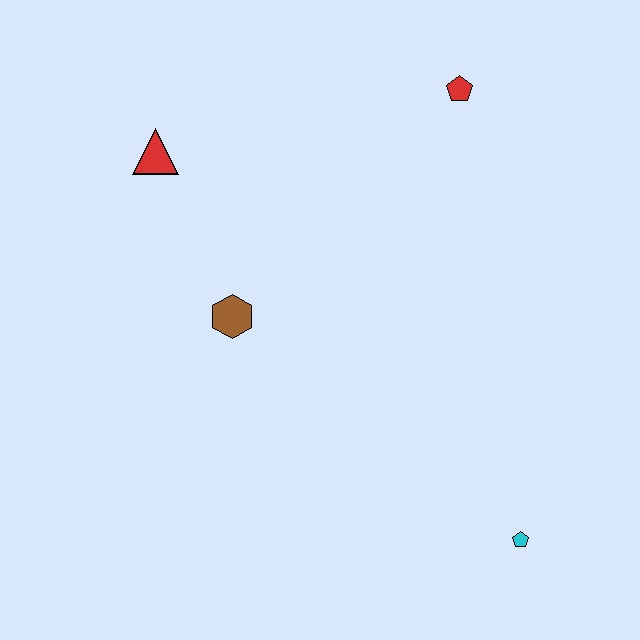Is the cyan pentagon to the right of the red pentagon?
Yes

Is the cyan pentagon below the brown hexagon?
Yes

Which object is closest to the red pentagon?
The red triangle is closest to the red pentagon.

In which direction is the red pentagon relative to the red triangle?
The red pentagon is to the right of the red triangle.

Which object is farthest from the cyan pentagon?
The red triangle is farthest from the cyan pentagon.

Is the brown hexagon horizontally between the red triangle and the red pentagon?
Yes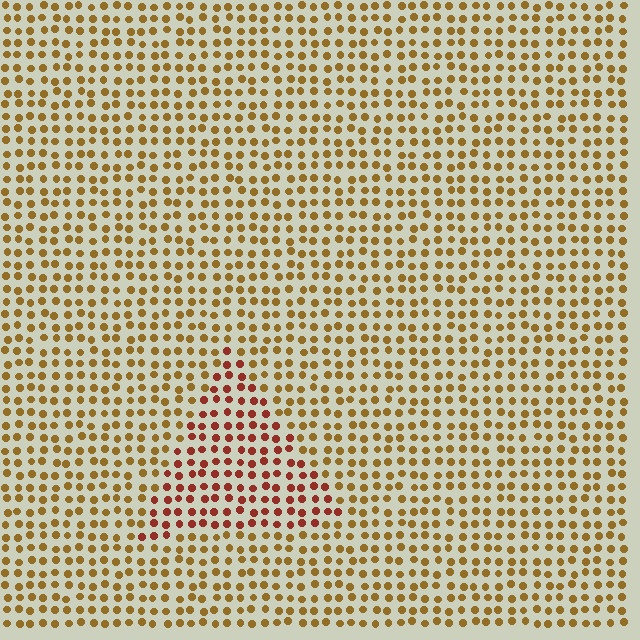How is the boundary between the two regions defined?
The boundary is defined purely by a slight shift in hue (about 35 degrees). Spacing, size, and orientation are identical on both sides.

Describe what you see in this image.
The image is filled with small brown elements in a uniform arrangement. A triangle-shaped region is visible where the elements are tinted to a slightly different hue, forming a subtle color boundary.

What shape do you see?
I see a triangle.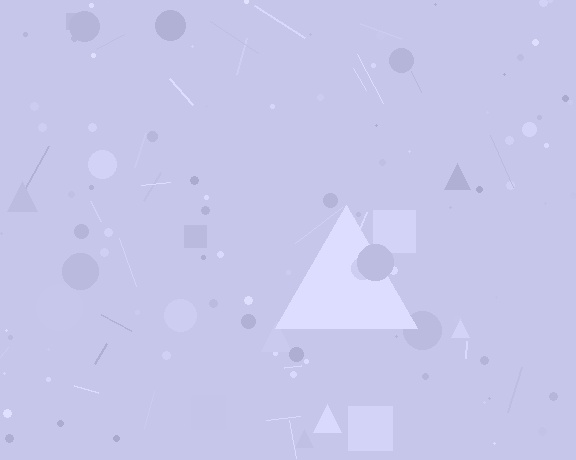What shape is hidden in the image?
A triangle is hidden in the image.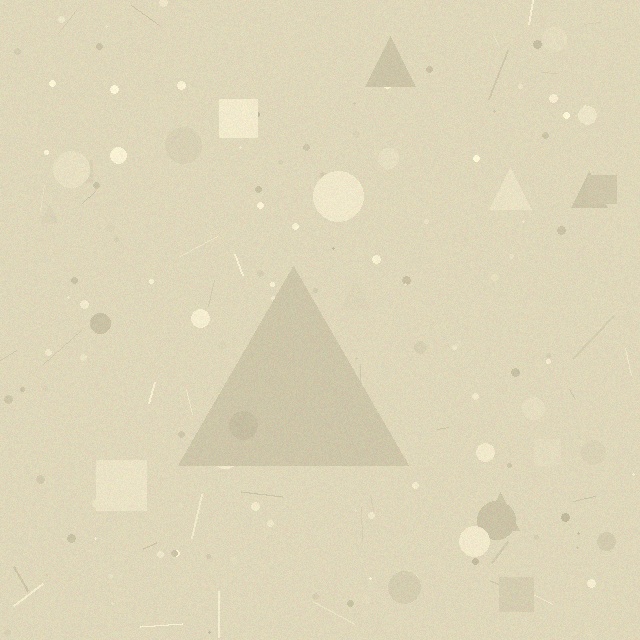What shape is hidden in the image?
A triangle is hidden in the image.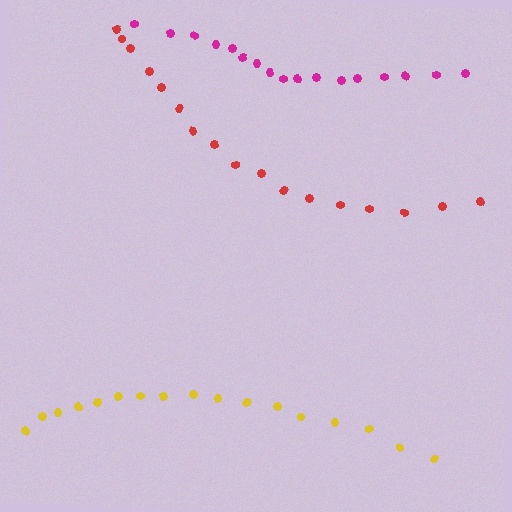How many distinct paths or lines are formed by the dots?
There are 3 distinct paths.